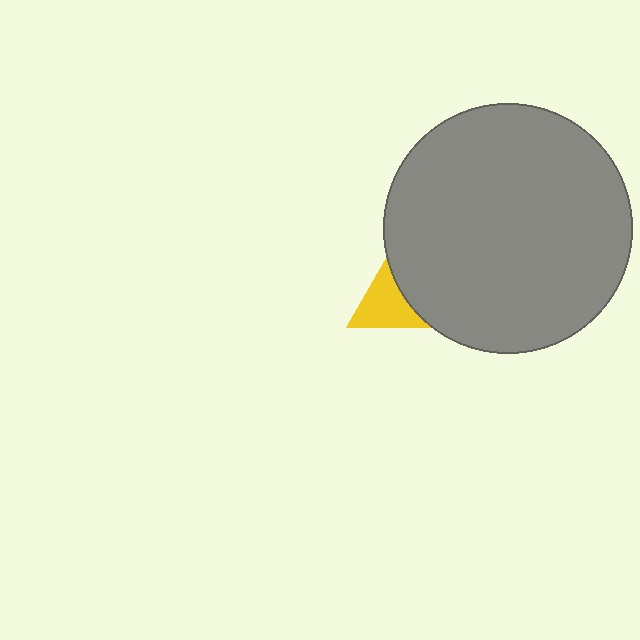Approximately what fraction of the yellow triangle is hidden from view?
Roughly 69% of the yellow triangle is hidden behind the gray circle.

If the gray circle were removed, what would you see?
You would see the complete yellow triangle.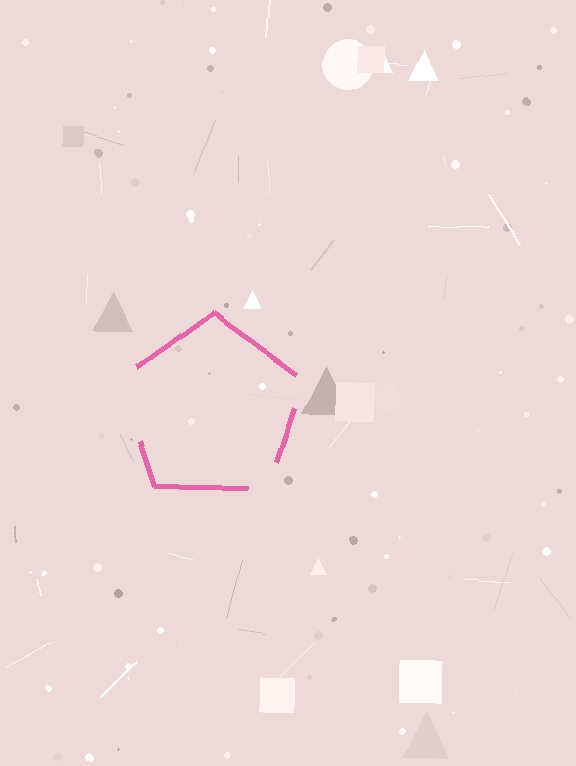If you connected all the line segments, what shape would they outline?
They would outline a pentagon.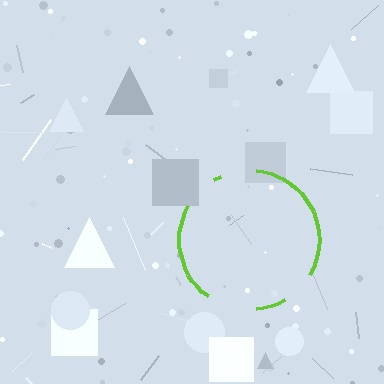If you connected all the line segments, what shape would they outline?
They would outline a circle.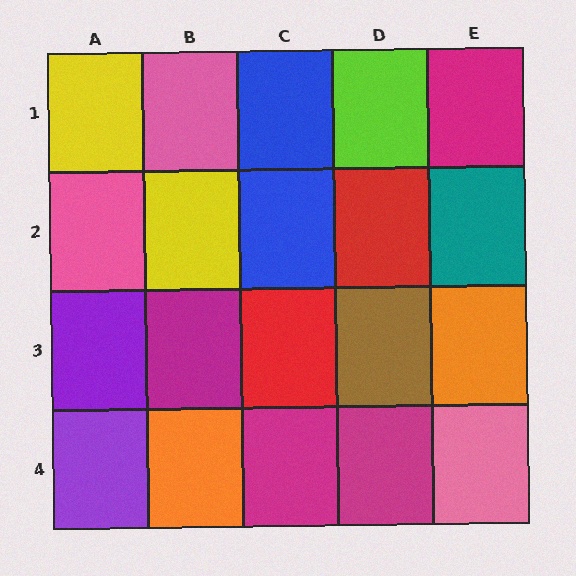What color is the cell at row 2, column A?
Pink.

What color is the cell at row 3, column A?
Purple.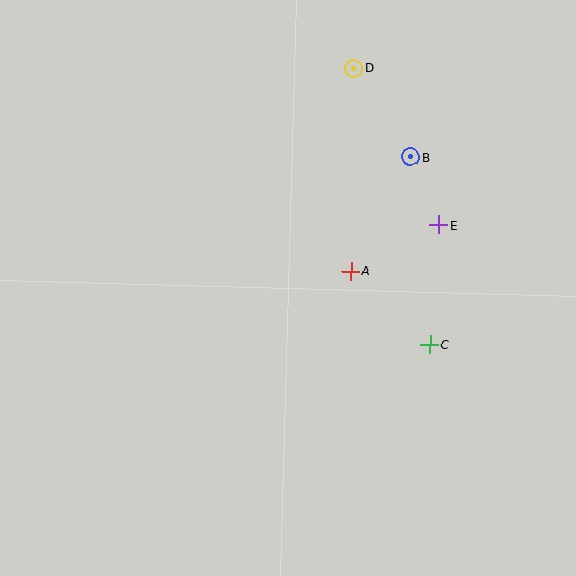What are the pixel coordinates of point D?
Point D is at (354, 68).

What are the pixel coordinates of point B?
Point B is at (411, 157).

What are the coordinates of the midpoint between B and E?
The midpoint between B and E is at (425, 191).